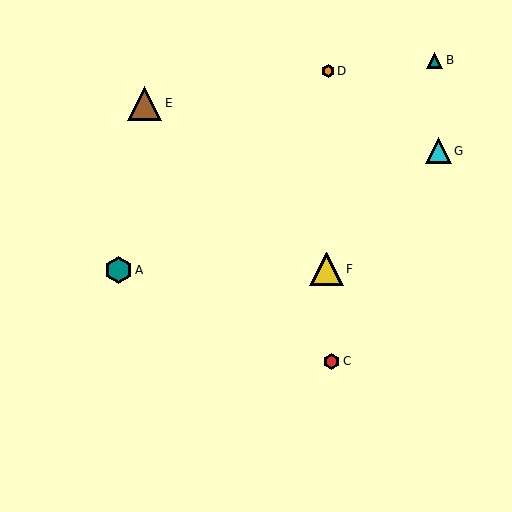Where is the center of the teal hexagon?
The center of the teal hexagon is at (118, 270).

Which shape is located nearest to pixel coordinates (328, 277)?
The yellow triangle (labeled F) at (327, 269) is nearest to that location.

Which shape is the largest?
The brown triangle (labeled E) is the largest.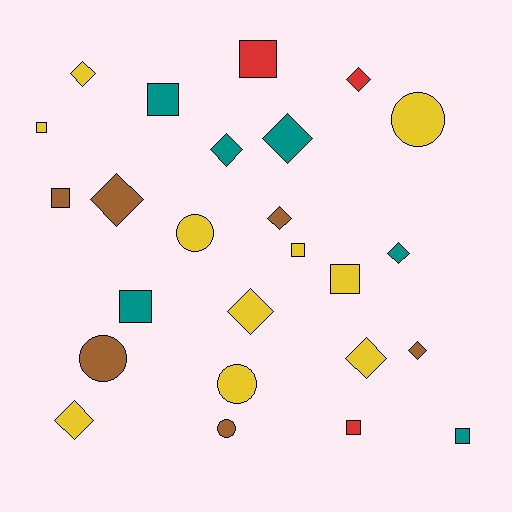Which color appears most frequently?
Yellow, with 10 objects.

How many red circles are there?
There are no red circles.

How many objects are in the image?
There are 25 objects.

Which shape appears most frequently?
Diamond, with 11 objects.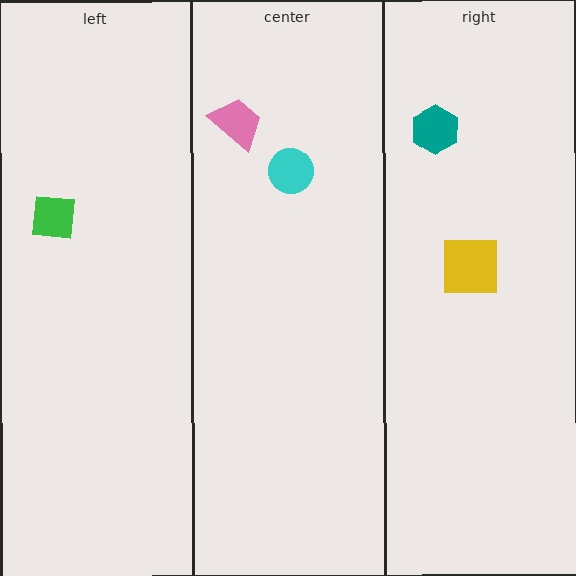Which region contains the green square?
The left region.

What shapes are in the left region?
The green square.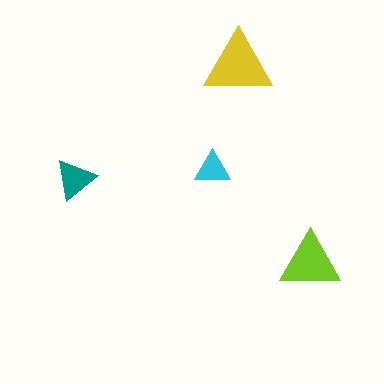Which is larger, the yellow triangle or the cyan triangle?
The yellow one.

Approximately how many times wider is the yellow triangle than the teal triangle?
About 1.5 times wider.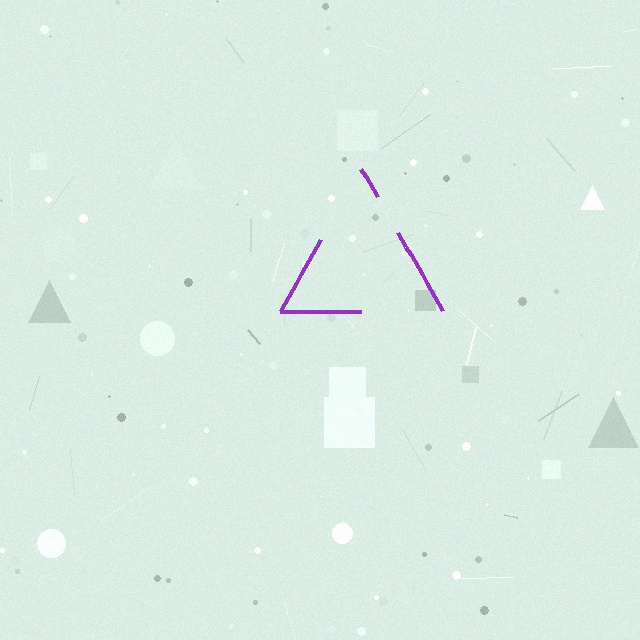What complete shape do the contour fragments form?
The contour fragments form a triangle.